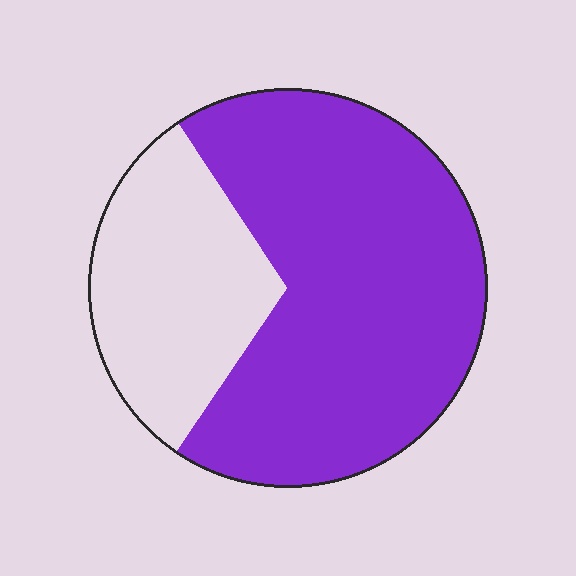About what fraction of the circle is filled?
About two thirds (2/3).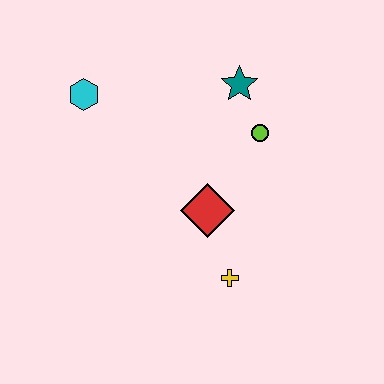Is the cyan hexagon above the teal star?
No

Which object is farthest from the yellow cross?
The cyan hexagon is farthest from the yellow cross.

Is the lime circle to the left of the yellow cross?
No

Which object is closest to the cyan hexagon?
The teal star is closest to the cyan hexagon.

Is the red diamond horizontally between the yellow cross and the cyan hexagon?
Yes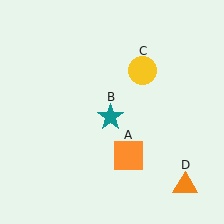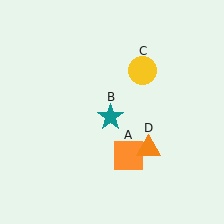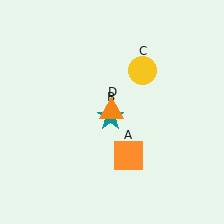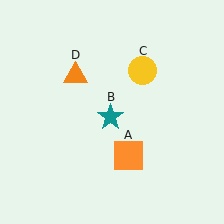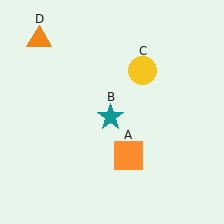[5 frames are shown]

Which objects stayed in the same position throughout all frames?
Orange square (object A) and teal star (object B) and yellow circle (object C) remained stationary.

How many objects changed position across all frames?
1 object changed position: orange triangle (object D).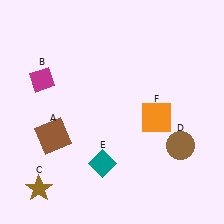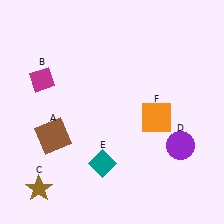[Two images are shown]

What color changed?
The circle (D) changed from brown in Image 1 to purple in Image 2.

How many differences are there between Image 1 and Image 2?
There is 1 difference between the two images.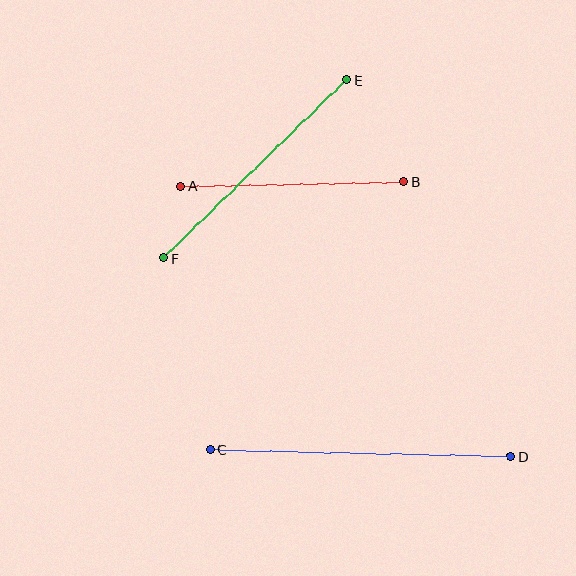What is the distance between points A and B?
The distance is approximately 224 pixels.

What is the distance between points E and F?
The distance is approximately 255 pixels.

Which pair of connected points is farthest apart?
Points C and D are farthest apart.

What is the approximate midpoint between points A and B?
The midpoint is at approximately (292, 184) pixels.